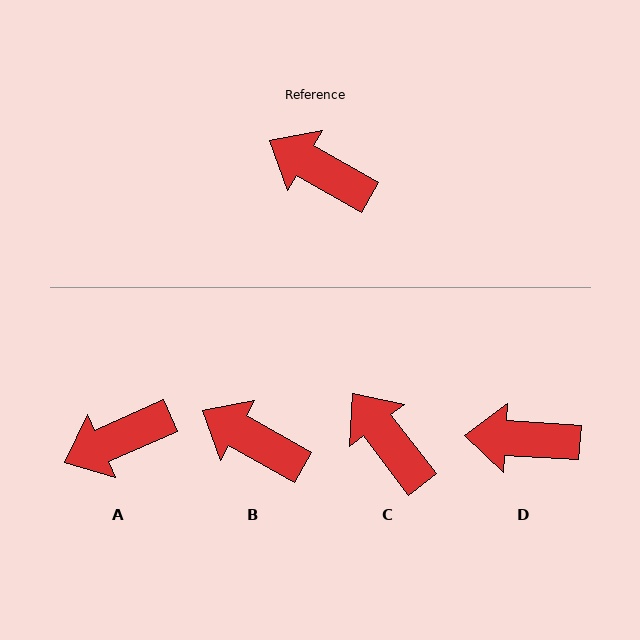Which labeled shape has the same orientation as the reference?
B.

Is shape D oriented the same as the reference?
No, it is off by about 26 degrees.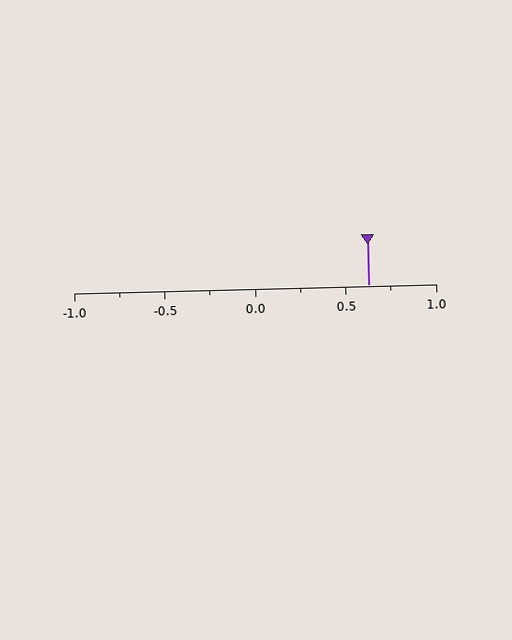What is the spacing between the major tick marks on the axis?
The major ticks are spaced 0.5 apart.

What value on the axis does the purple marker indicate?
The marker indicates approximately 0.62.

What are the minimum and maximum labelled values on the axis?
The axis runs from -1.0 to 1.0.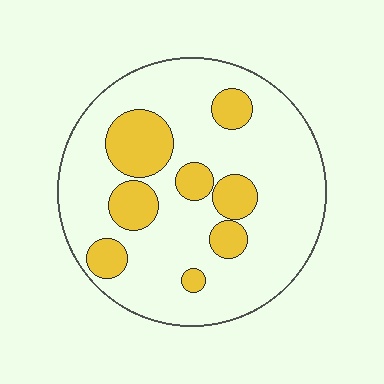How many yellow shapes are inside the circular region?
8.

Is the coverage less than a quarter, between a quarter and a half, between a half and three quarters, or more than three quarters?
Less than a quarter.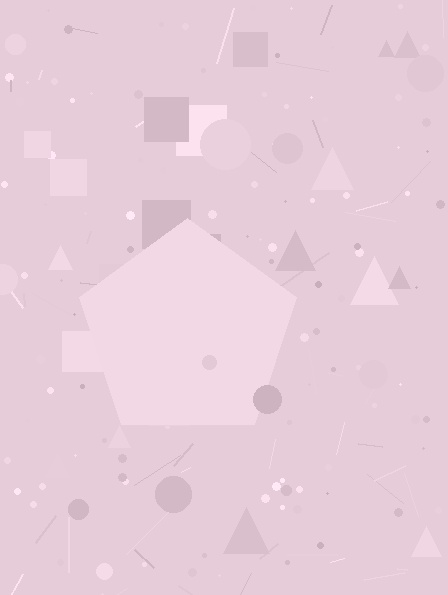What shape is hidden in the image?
A pentagon is hidden in the image.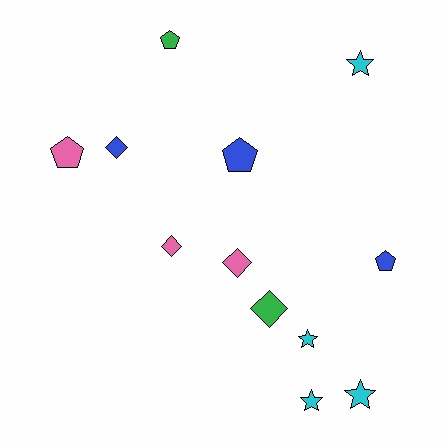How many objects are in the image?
There are 12 objects.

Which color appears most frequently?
Cyan, with 4 objects.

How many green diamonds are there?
There is 1 green diamond.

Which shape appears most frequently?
Pentagon, with 4 objects.